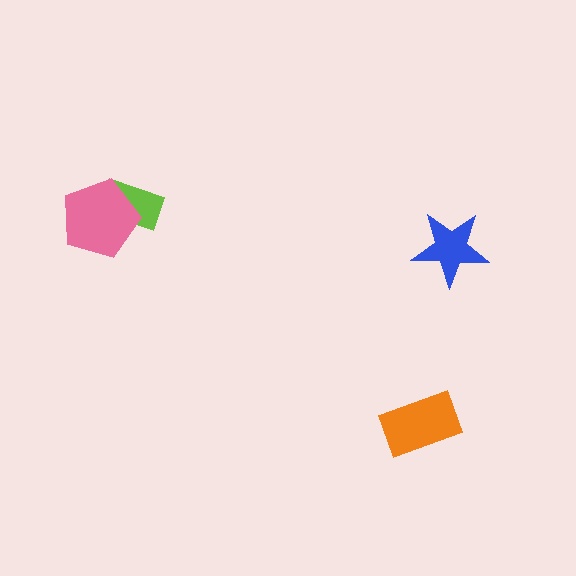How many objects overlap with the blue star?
0 objects overlap with the blue star.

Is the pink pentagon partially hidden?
No, no other shape covers it.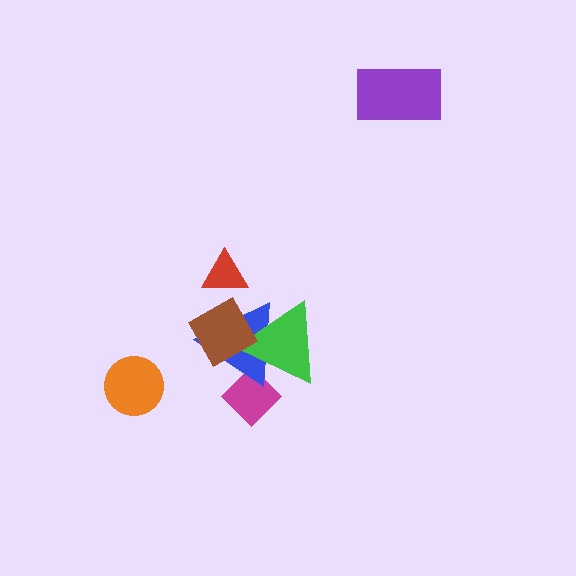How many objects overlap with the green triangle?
3 objects overlap with the green triangle.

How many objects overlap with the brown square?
2 objects overlap with the brown square.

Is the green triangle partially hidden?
Yes, it is partially covered by another shape.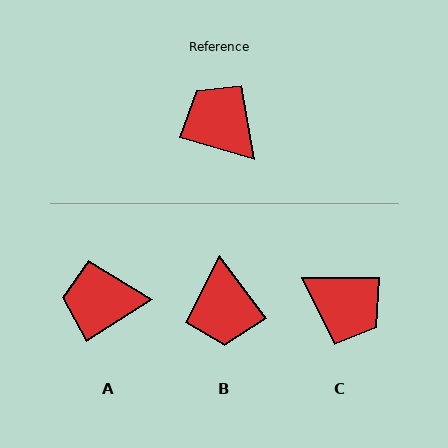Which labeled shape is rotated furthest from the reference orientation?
C, about 164 degrees away.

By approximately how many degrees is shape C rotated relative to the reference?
Approximately 164 degrees clockwise.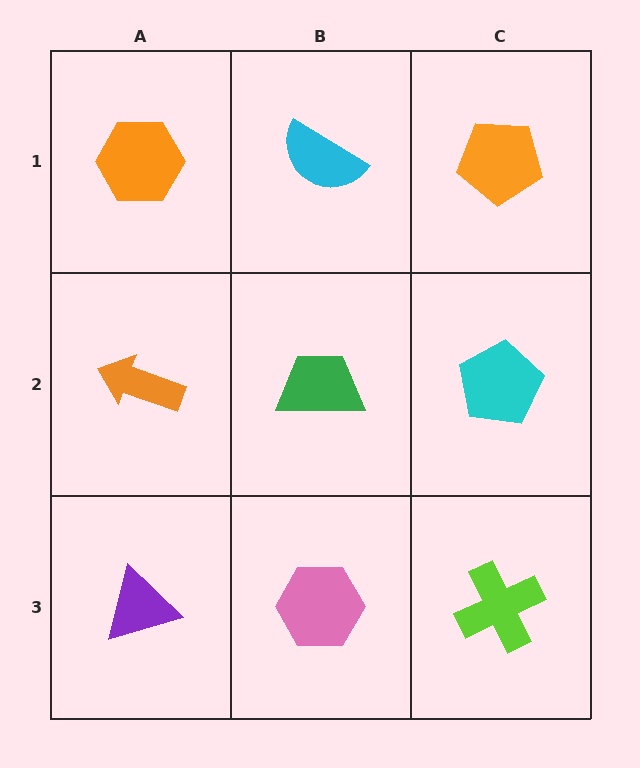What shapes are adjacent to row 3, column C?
A cyan pentagon (row 2, column C), a pink hexagon (row 3, column B).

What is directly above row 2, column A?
An orange hexagon.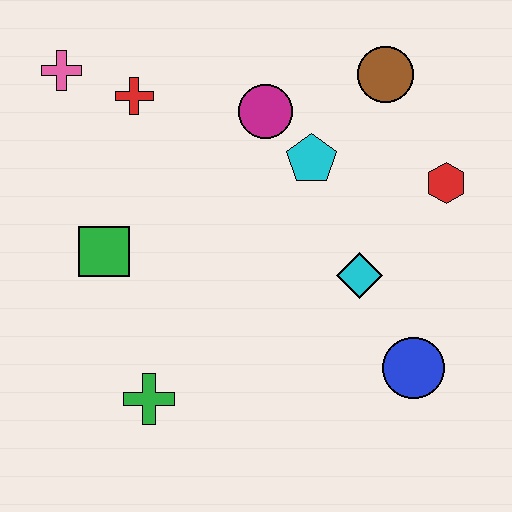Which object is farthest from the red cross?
The blue circle is farthest from the red cross.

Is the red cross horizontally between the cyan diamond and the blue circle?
No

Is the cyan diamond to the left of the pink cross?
No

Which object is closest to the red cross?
The pink cross is closest to the red cross.